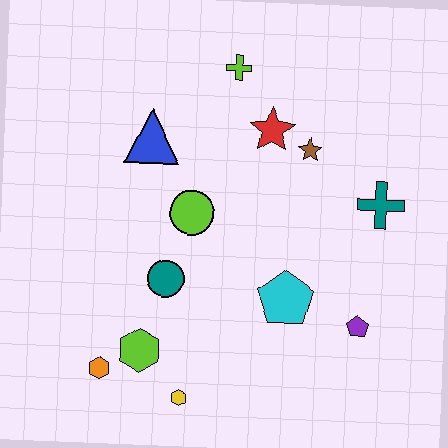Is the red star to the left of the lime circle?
No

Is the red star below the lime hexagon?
No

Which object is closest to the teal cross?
The brown star is closest to the teal cross.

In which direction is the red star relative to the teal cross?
The red star is to the left of the teal cross.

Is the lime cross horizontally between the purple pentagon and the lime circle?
Yes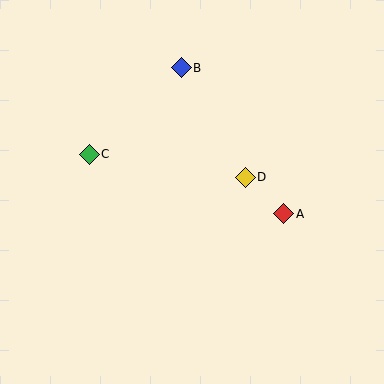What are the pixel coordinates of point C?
Point C is at (89, 154).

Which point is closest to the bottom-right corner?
Point A is closest to the bottom-right corner.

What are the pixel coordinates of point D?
Point D is at (245, 177).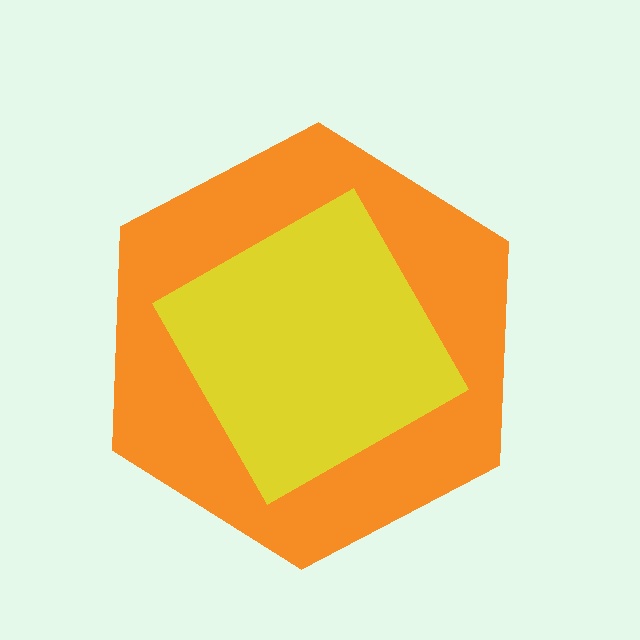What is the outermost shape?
The orange hexagon.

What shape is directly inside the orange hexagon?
The yellow diamond.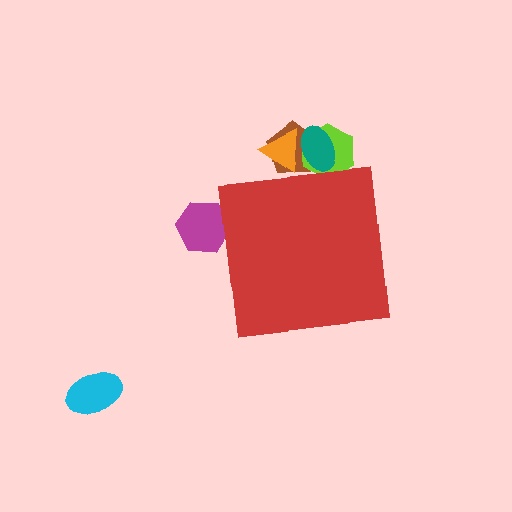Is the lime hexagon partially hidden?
Yes, the lime hexagon is partially hidden behind the red square.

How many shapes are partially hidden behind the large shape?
5 shapes are partially hidden.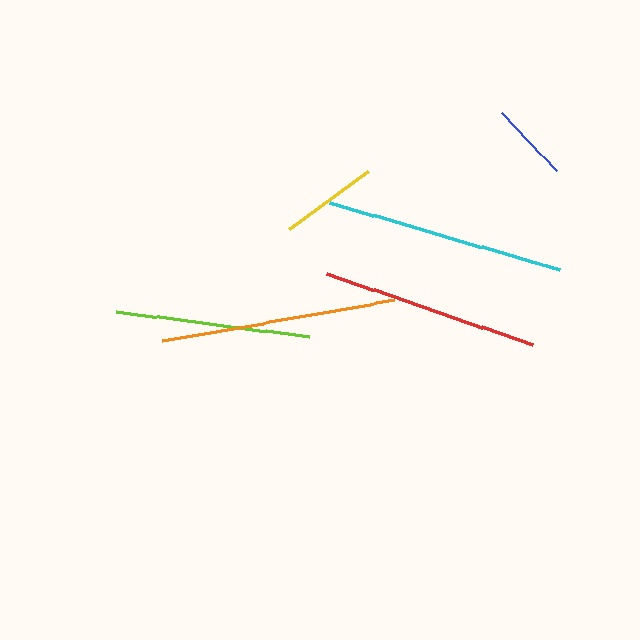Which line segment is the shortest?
The blue line is the shortest at approximately 80 pixels.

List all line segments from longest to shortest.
From longest to shortest: cyan, orange, red, lime, yellow, blue.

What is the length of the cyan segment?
The cyan segment is approximately 238 pixels long.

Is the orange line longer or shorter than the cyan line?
The cyan line is longer than the orange line.